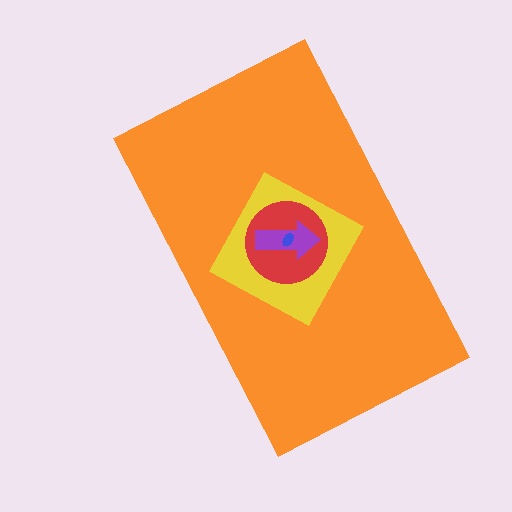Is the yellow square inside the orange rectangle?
Yes.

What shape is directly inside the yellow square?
The red circle.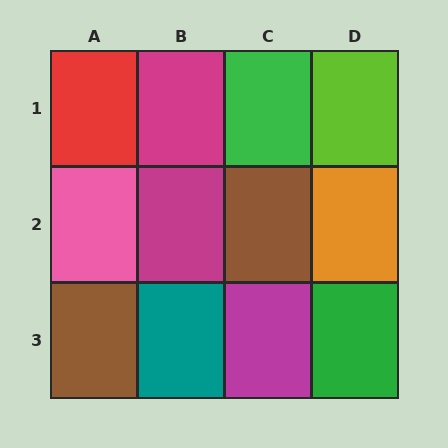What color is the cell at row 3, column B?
Teal.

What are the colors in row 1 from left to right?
Red, magenta, green, lime.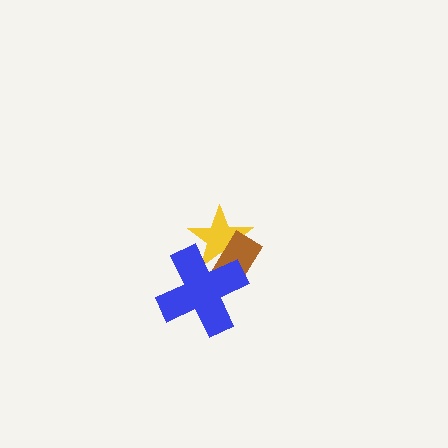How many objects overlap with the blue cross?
2 objects overlap with the blue cross.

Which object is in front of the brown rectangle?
The blue cross is in front of the brown rectangle.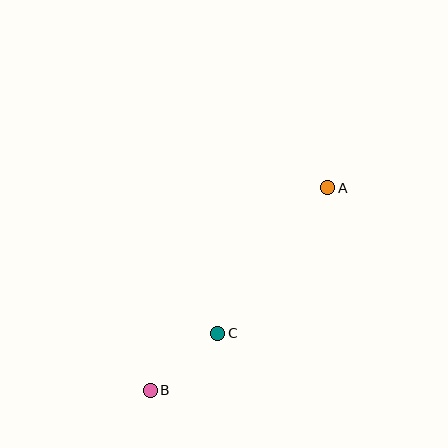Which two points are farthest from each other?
Points A and B are farthest from each other.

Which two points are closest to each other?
Points B and C are closest to each other.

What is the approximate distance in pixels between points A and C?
The distance between A and C is approximately 182 pixels.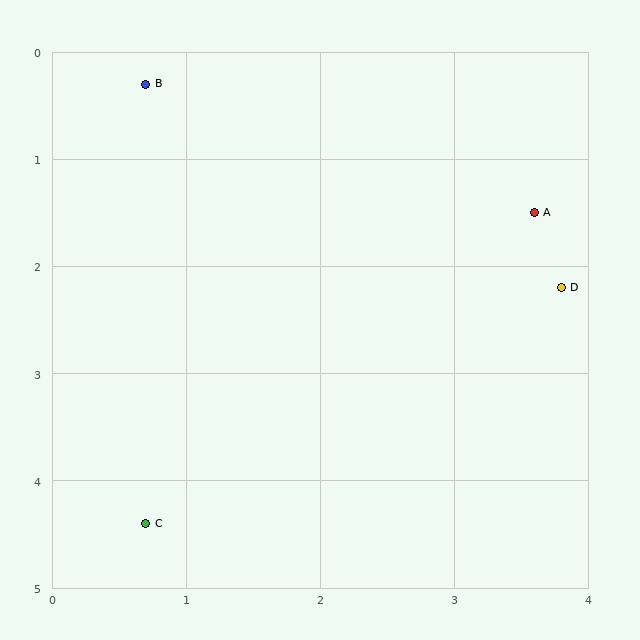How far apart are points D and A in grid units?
Points D and A are about 0.7 grid units apart.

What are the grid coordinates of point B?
Point B is at approximately (0.7, 0.3).